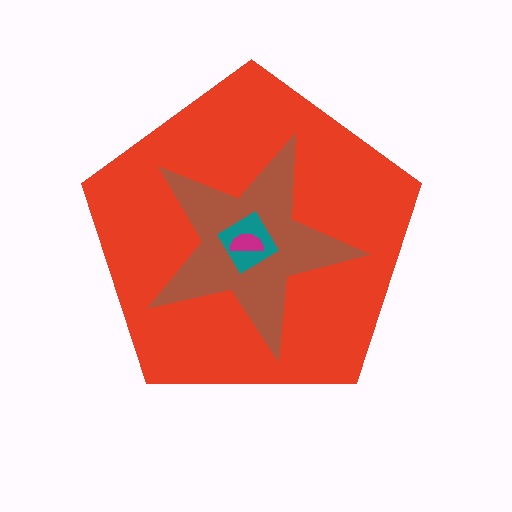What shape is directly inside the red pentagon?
The brown star.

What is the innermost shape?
The magenta semicircle.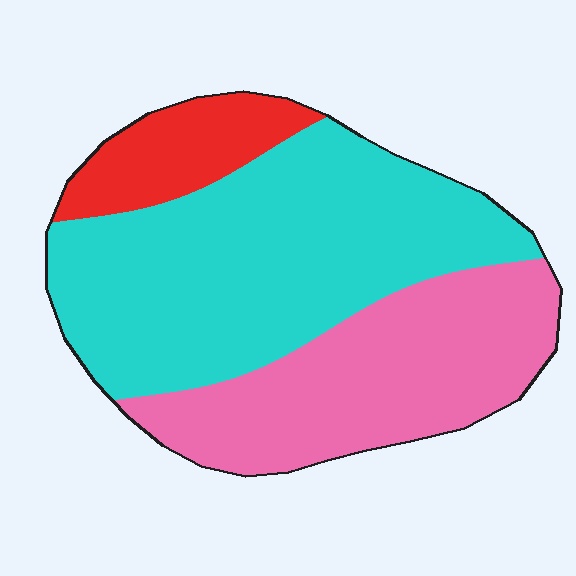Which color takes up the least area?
Red, at roughly 10%.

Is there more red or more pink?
Pink.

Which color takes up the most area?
Cyan, at roughly 55%.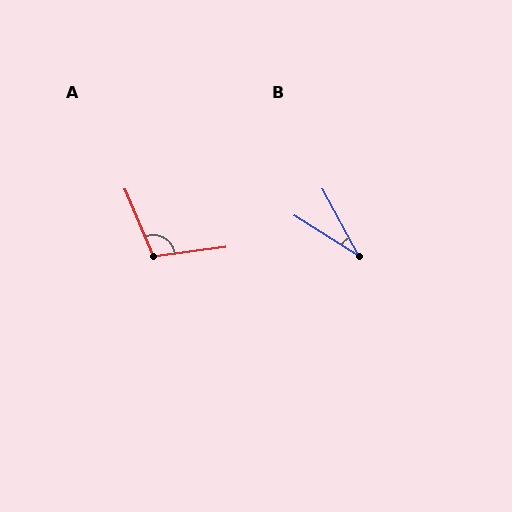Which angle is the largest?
A, at approximately 106 degrees.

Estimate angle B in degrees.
Approximately 30 degrees.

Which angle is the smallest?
B, at approximately 30 degrees.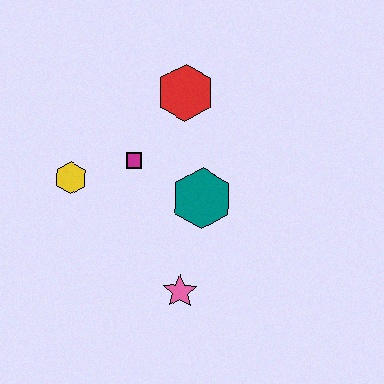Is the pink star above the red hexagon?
No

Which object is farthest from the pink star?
The red hexagon is farthest from the pink star.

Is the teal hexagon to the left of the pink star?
No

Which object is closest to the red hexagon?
The magenta square is closest to the red hexagon.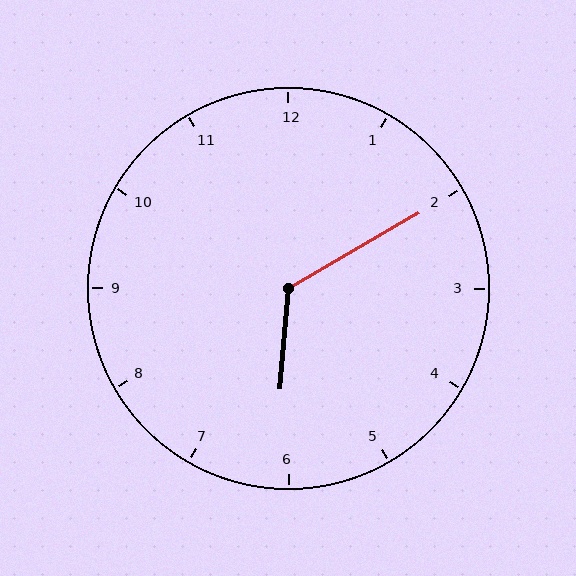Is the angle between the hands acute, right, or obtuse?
It is obtuse.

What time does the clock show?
6:10.